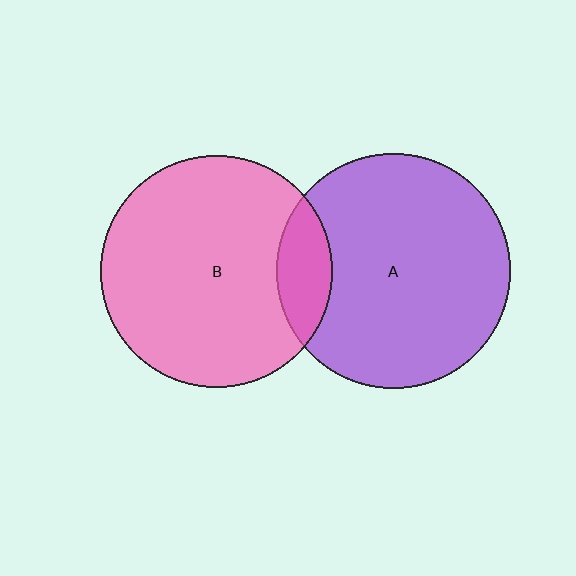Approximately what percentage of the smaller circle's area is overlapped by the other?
Approximately 15%.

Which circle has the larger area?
Circle A (purple).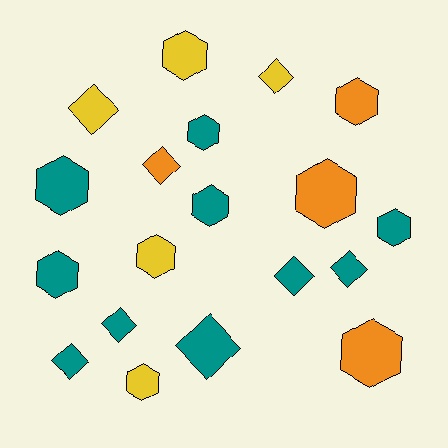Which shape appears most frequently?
Hexagon, with 11 objects.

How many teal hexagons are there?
There are 5 teal hexagons.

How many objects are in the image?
There are 19 objects.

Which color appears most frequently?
Teal, with 10 objects.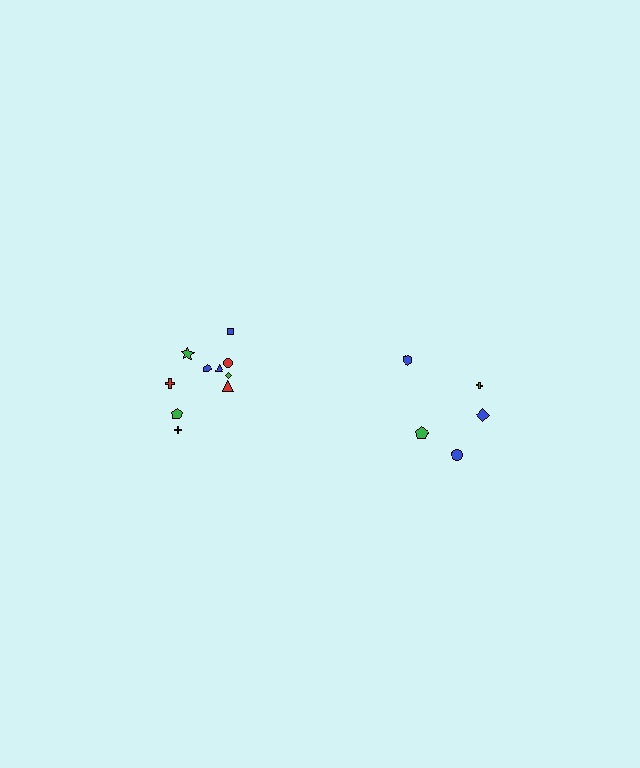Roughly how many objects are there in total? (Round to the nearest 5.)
Roughly 15 objects in total.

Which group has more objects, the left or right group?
The left group.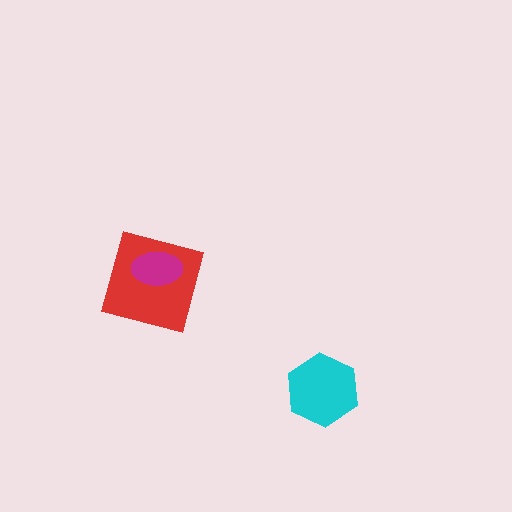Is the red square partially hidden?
Yes, it is partially covered by another shape.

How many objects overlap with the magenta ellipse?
1 object overlaps with the magenta ellipse.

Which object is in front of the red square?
The magenta ellipse is in front of the red square.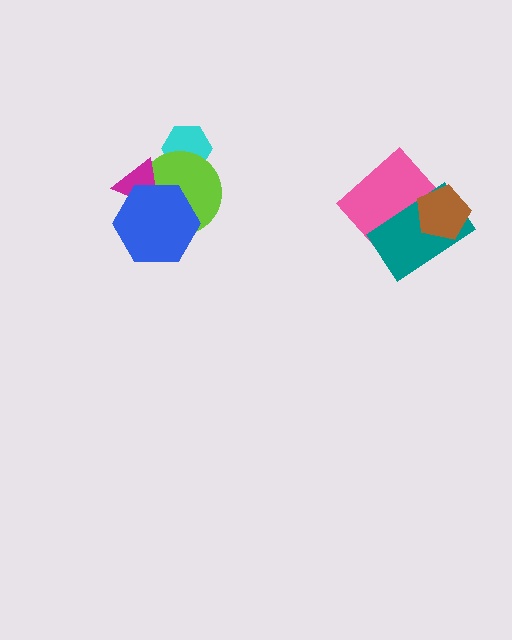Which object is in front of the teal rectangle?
The brown pentagon is in front of the teal rectangle.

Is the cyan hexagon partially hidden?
Yes, it is partially covered by another shape.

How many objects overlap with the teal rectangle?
2 objects overlap with the teal rectangle.